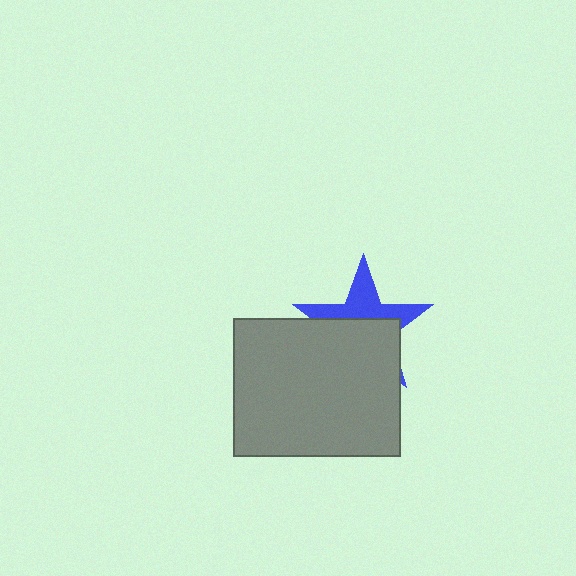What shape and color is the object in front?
The object in front is a gray rectangle.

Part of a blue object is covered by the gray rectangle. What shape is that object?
It is a star.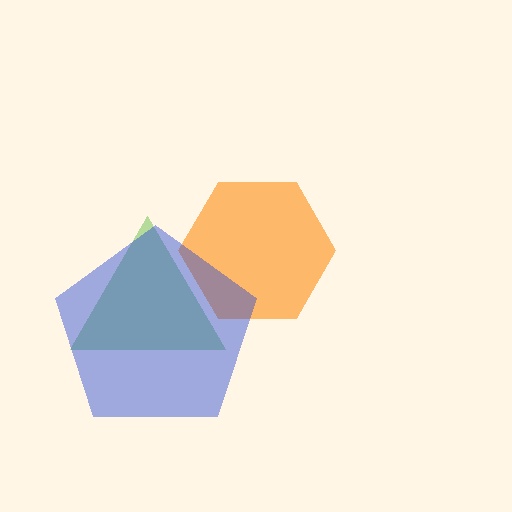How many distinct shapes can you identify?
There are 3 distinct shapes: a lime triangle, an orange hexagon, a blue pentagon.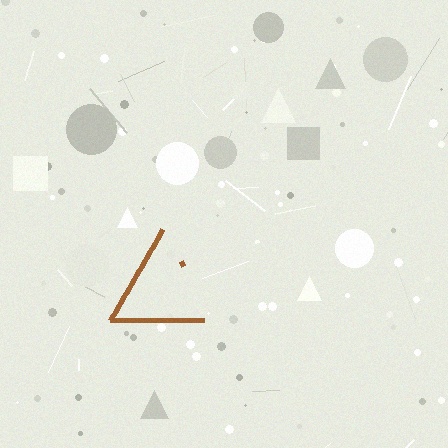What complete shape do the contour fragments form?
The contour fragments form a triangle.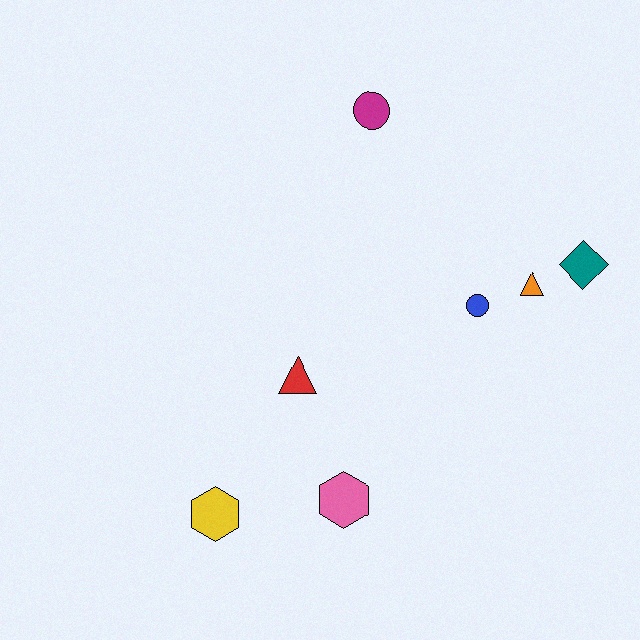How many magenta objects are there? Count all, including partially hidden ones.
There is 1 magenta object.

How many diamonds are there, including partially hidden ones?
There is 1 diamond.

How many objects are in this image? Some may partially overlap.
There are 7 objects.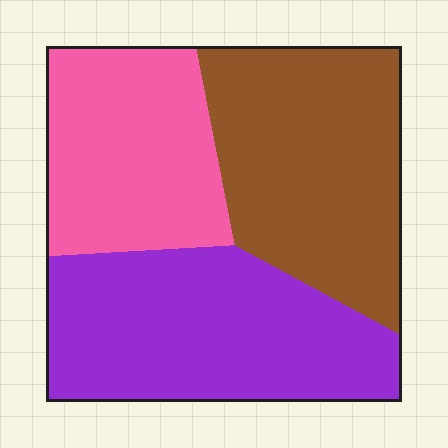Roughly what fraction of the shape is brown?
Brown covers roughly 35% of the shape.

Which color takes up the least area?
Pink, at roughly 25%.